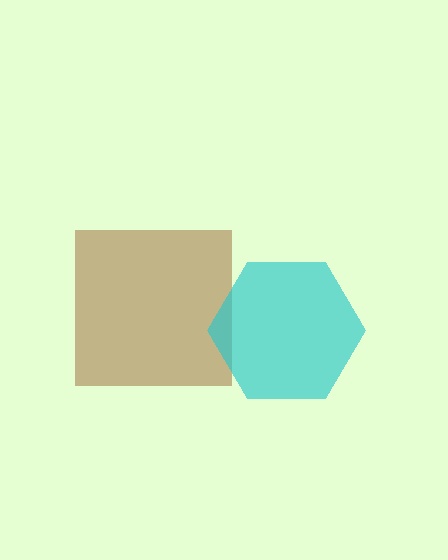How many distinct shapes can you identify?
There are 2 distinct shapes: a brown square, a cyan hexagon.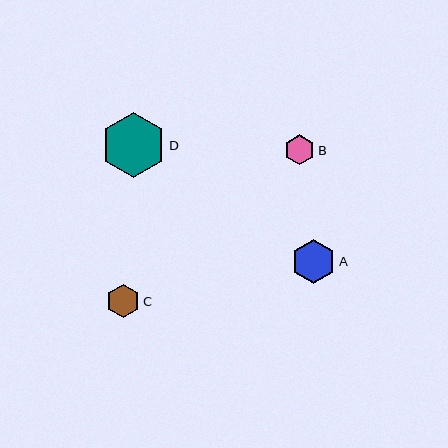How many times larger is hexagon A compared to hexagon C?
Hexagon A is approximately 1.3 times the size of hexagon C.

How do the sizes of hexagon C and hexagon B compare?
Hexagon C and hexagon B are approximately the same size.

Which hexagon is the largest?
Hexagon D is the largest with a size of approximately 65 pixels.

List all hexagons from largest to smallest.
From largest to smallest: D, A, C, B.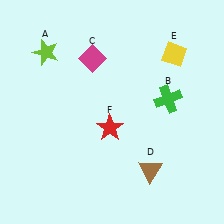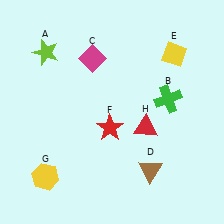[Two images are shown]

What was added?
A yellow hexagon (G), a red triangle (H) were added in Image 2.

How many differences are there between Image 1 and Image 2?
There are 2 differences between the two images.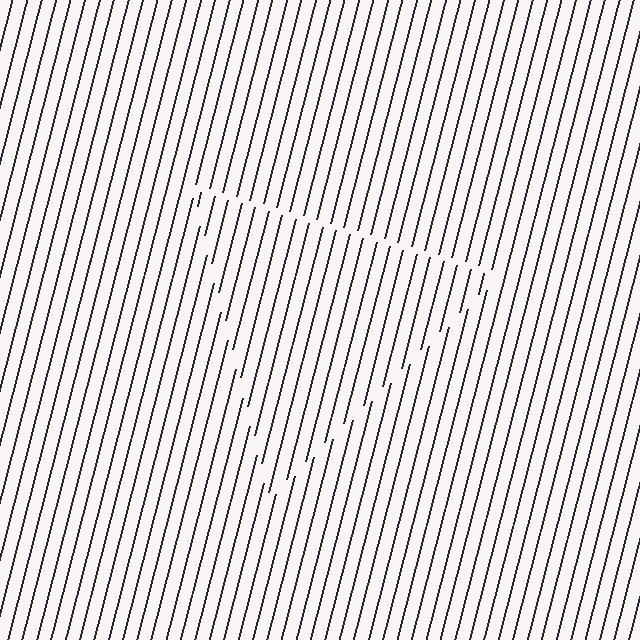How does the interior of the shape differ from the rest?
The interior of the shape contains the same grating, shifted by half a period — the contour is defined by the phase discontinuity where line-ends from the inner and outer gratings abut.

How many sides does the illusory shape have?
3 sides — the line-ends trace a triangle.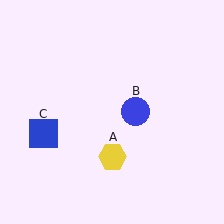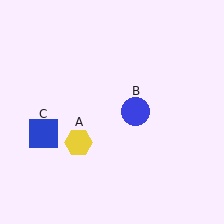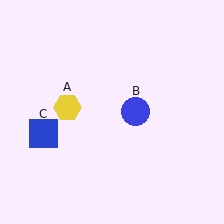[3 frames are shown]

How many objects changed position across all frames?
1 object changed position: yellow hexagon (object A).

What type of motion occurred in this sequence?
The yellow hexagon (object A) rotated clockwise around the center of the scene.